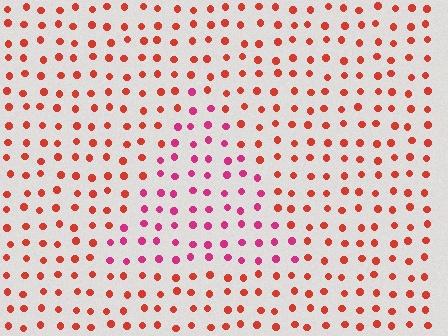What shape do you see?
I see a triangle.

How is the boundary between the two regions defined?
The boundary is defined purely by a slight shift in hue (about 36 degrees). Spacing, size, and orientation are identical on both sides.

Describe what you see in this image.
The image is filled with small red elements in a uniform arrangement. A triangle-shaped region is visible where the elements are tinted to a slightly different hue, forming a subtle color boundary.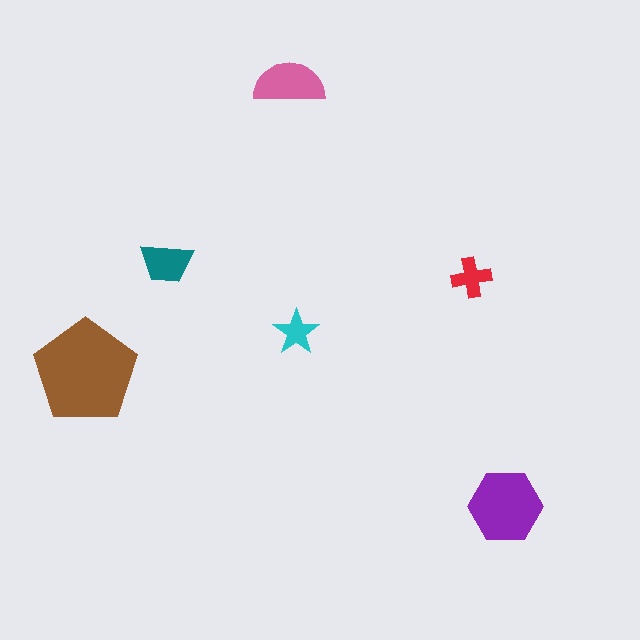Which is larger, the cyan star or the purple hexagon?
The purple hexagon.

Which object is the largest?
The brown pentagon.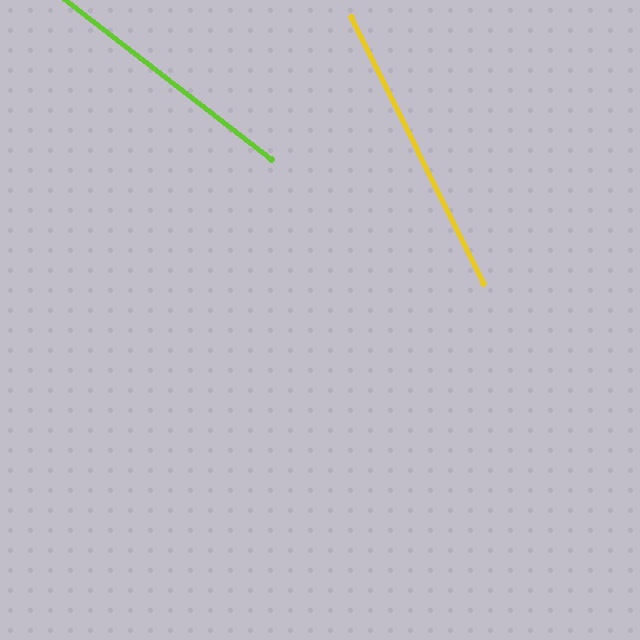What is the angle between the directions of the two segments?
Approximately 26 degrees.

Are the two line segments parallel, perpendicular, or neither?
Neither parallel nor perpendicular — they differ by about 26°.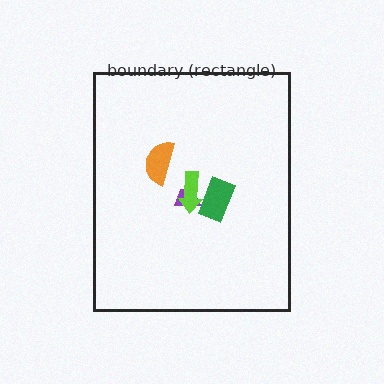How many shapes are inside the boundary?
4 inside, 0 outside.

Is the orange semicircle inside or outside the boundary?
Inside.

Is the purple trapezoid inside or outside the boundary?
Inside.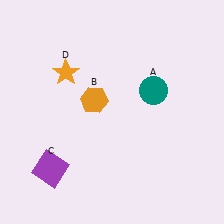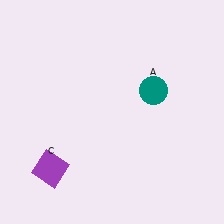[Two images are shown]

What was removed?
The orange hexagon (B), the orange star (D) were removed in Image 2.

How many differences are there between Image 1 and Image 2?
There are 2 differences between the two images.